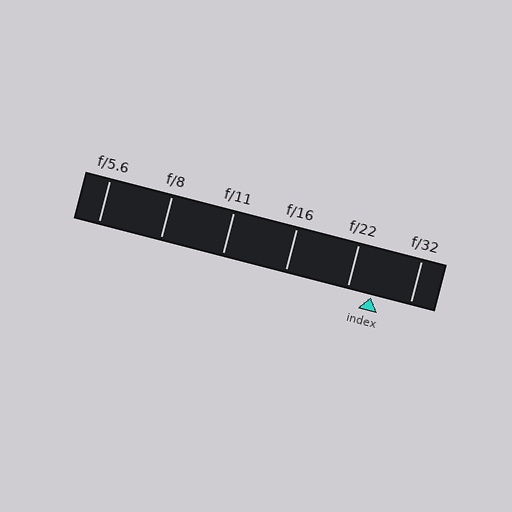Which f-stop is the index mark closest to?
The index mark is closest to f/22.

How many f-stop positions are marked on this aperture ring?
There are 6 f-stop positions marked.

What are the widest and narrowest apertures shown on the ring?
The widest aperture shown is f/5.6 and the narrowest is f/32.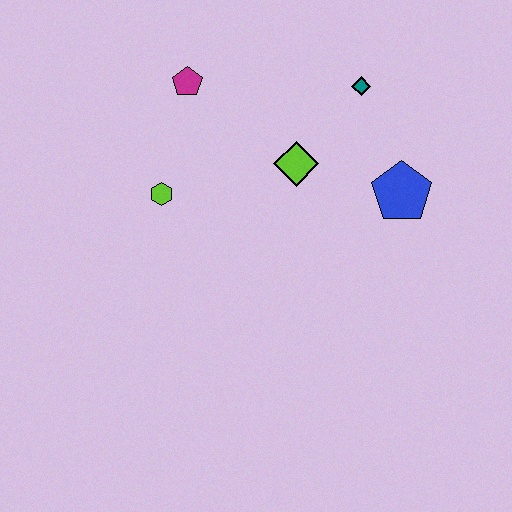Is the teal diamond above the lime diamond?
Yes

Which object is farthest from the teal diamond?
The lime hexagon is farthest from the teal diamond.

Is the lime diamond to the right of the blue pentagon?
No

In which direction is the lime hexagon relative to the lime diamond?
The lime hexagon is to the left of the lime diamond.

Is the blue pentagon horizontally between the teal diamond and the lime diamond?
No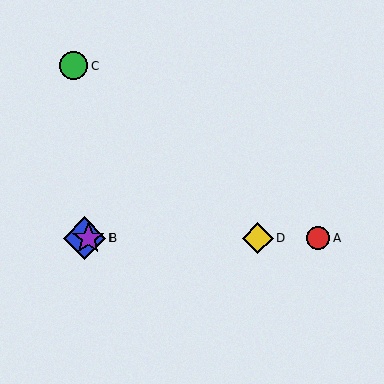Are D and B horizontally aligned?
Yes, both are at y≈238.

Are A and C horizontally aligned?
No, A is at y≈238 and C is at y≈66.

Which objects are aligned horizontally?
Objects A, B, D, E are aligned horizontally.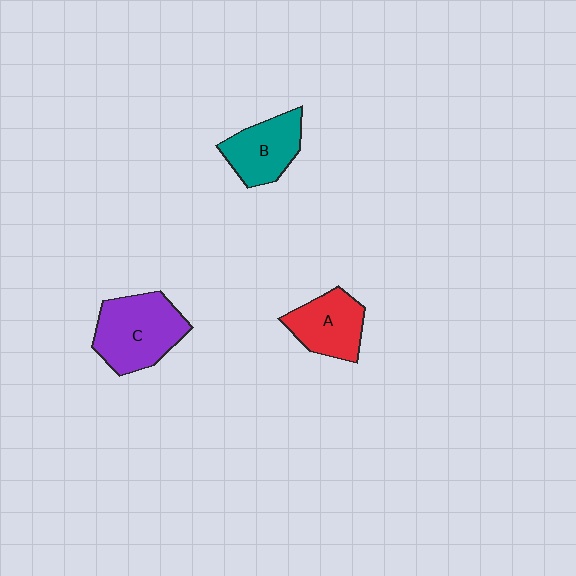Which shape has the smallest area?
Shape A (red).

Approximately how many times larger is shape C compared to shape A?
Approximately 1.4 times.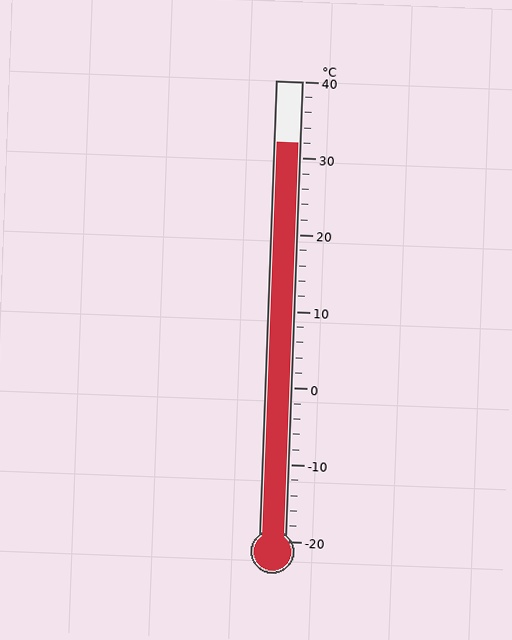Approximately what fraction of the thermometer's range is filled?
The thermometer is filled to approximately 85% of its range.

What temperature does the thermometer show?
The thermometer shows approximately 32°C.